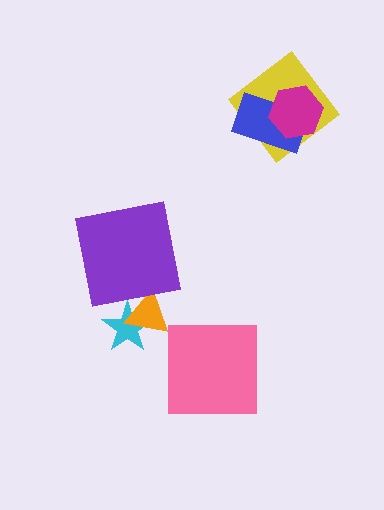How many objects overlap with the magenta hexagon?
2 objects overlap with the magenta hexagon.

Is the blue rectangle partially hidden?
Yes, it is partially covered by another shape.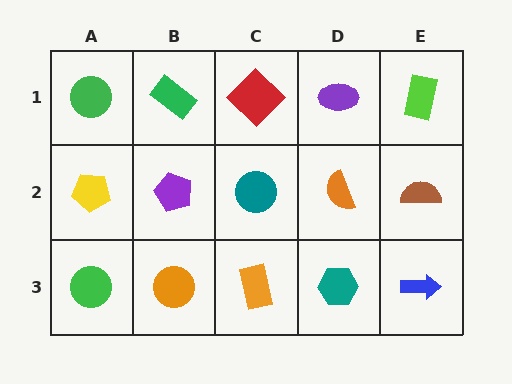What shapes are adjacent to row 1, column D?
An orange semicircle (row 2, column D), a red diamond (row 1, column C), a lime rectangle (row 1, column E).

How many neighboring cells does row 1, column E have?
2.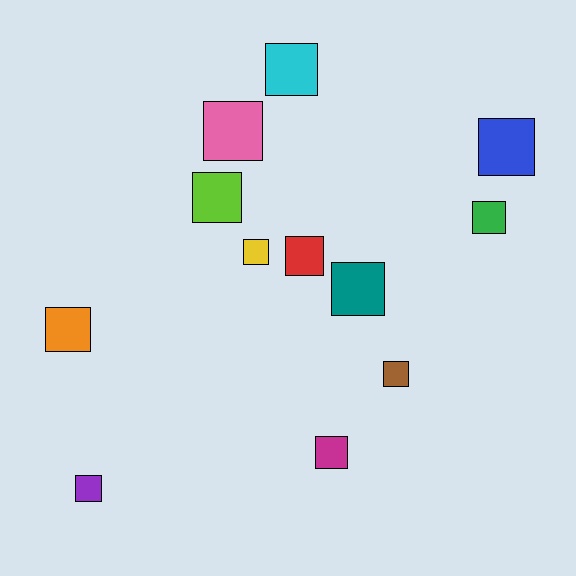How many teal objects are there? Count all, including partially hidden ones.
There is 1 teal object.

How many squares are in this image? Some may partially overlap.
There are 12 squares.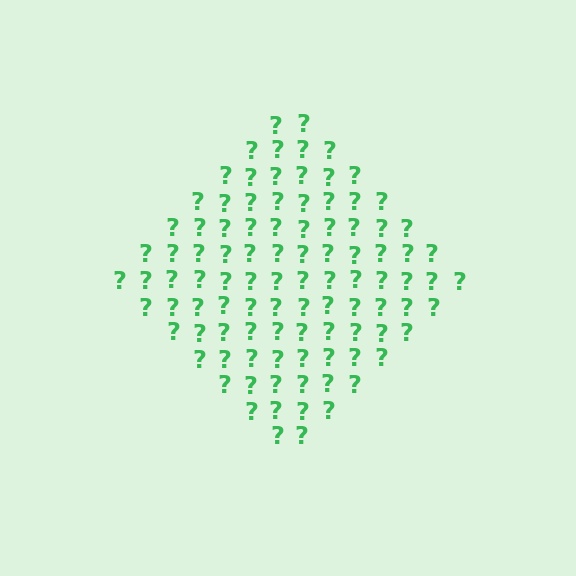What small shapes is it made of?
It is made of small question marks.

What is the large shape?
The large shape is a diamond.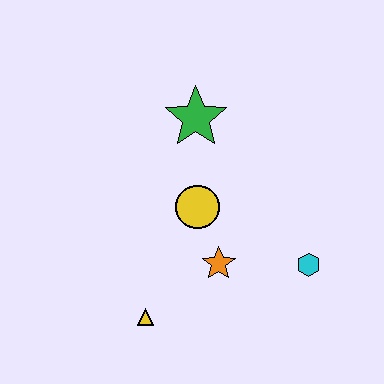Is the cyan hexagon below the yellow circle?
Yes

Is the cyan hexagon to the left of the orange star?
No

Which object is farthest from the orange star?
The green star is farthest from the orange star.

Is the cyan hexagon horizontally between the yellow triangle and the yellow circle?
No